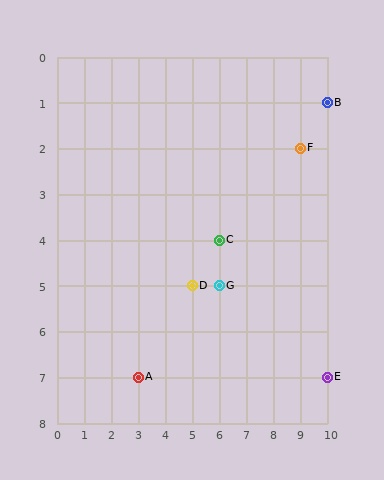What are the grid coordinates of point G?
Point G is at grid coordinates (6, 5).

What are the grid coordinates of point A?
Point A is at grid coordinates (3, 7).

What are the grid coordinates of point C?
Point C is at grid coordinates (6, 4).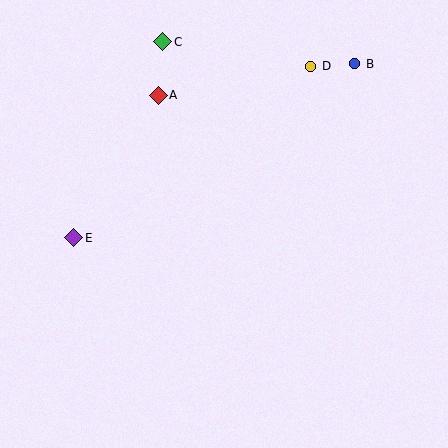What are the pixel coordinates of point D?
Point D is at (311, 66).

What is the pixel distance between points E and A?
The distance between E and A is 166 pixels.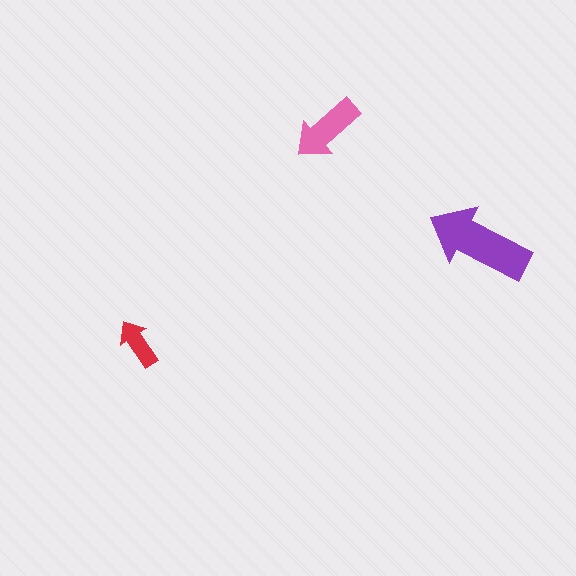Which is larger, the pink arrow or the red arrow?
The pink one.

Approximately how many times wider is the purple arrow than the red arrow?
About 2 times wider.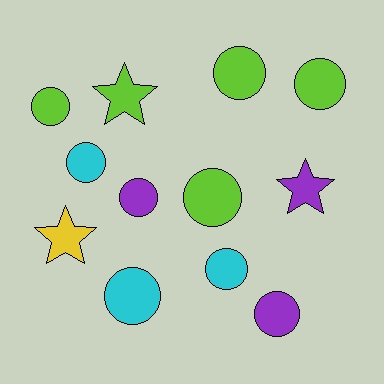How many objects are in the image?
There are 12 objects.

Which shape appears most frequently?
Circle, with 9 objects.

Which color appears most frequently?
Lime, with 5 objects.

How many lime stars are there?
There is 1 lime star.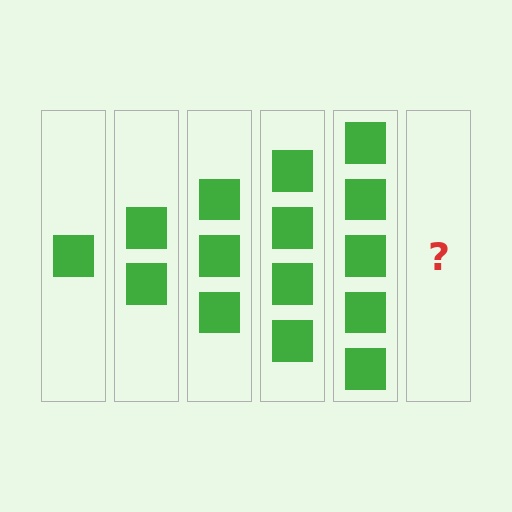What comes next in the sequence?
The next element should be 6 squares.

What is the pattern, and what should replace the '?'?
The pattern is that each step adds one more square. The '?' should be 6 squares.